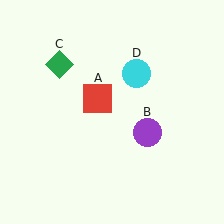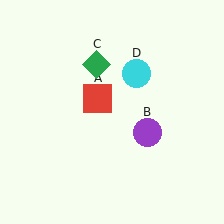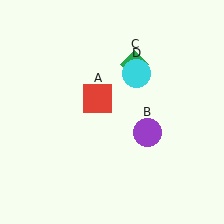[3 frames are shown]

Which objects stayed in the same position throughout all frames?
Red square (object A) and purple circle (object B) and cyan circle (object D) remained stationary.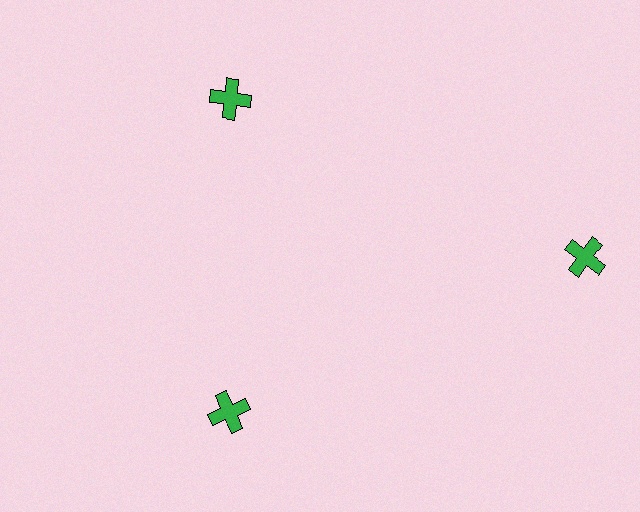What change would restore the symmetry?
The symmetry would be restored by moving it inward, back onto the ring so that all 3 crosses sit at equal angles and equal distance from the center.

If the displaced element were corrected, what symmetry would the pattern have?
It would have 3-fold rotational symmetry — the pattern would map onto itself every 120 degrees.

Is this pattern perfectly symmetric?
No. The 3 green crosses are arranged in a ring, but one element near the 3 o'clock position is pushed outward from the center, breaking the 3-fold rotational symmetry.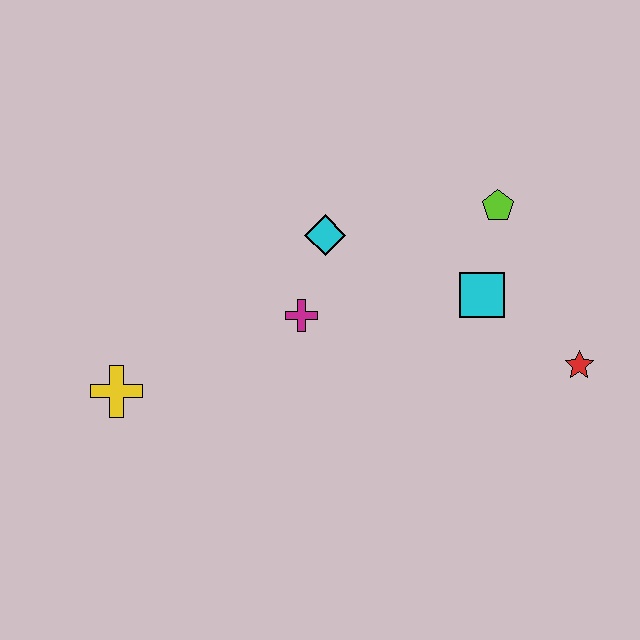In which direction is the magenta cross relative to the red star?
The magenta cross is to the left of the red star.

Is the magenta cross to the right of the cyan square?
No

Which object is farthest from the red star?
The yellow cross is farthest from the red star.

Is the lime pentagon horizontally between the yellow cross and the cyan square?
No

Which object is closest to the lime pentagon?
The cyan square is closest to the lime pentagon.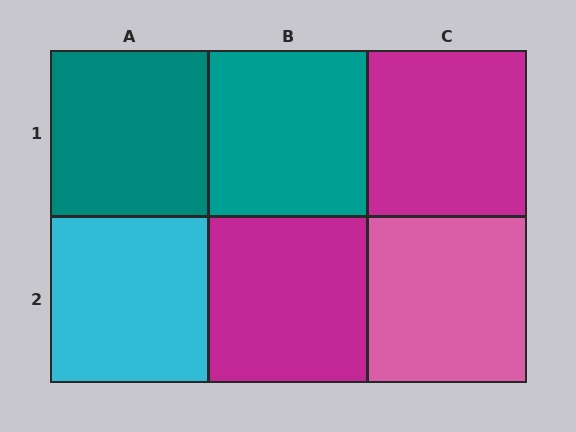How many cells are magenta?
2 cells are magenta.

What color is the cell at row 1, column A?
Teal.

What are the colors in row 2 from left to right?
Cyan, magenta, pink.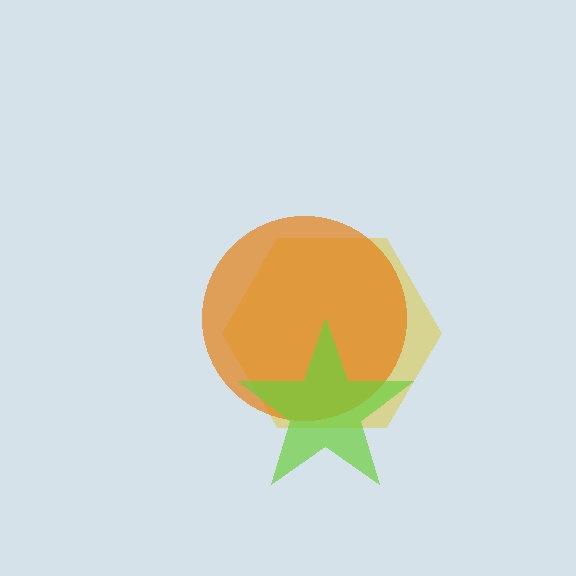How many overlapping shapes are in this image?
There are 3 overlapping shapes in the image.